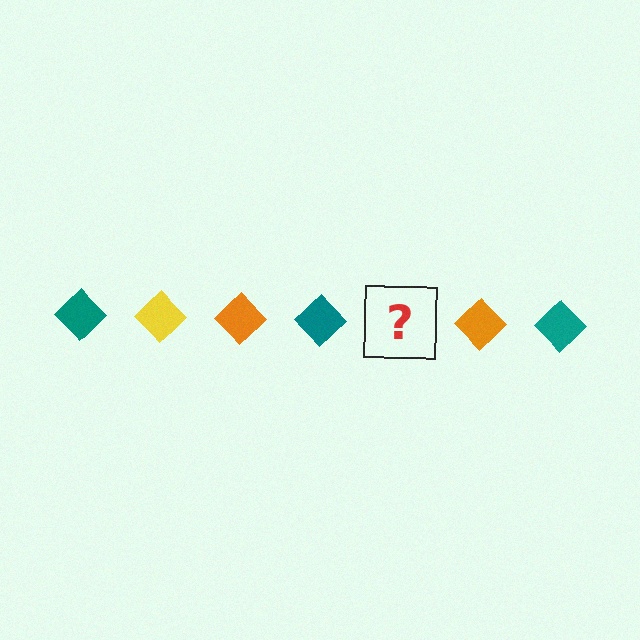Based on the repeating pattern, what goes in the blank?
The blank should be a yellow diamond.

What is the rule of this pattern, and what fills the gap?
The rule is that the pattern cycles through teal, yellow, orange diamonds. The gap should be filled with a yellow diamond.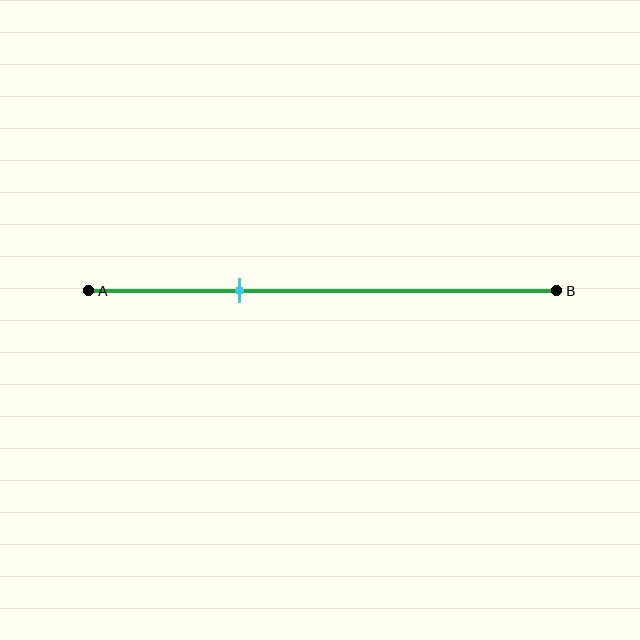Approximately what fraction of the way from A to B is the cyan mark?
The cyan mark is approximately 30% of the way from A to B.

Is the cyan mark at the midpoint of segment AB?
No, the mark is at about 30% from A, not at the 50% midpoint.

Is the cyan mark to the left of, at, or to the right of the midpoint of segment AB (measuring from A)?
The cyan mark is to the left of the midpoint of segment AB.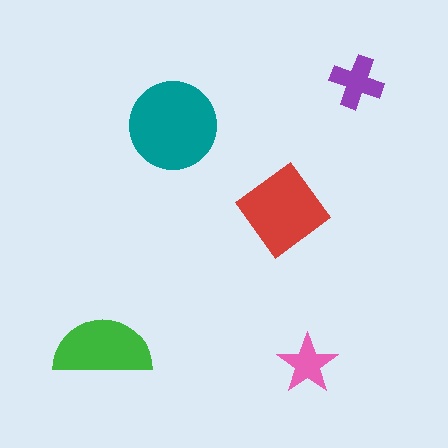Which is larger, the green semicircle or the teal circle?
The teal circle.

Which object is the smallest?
The pink star.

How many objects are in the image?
There are 5 objects in the image.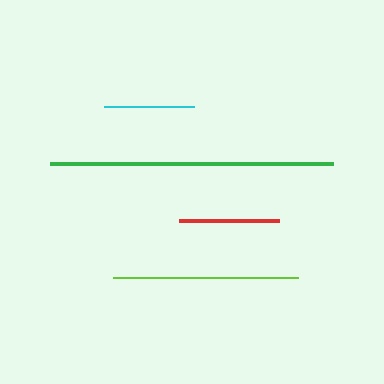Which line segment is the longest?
The green line is the longest at approximately 284 pixels.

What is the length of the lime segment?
The lime segment is approximately 186 pixels long.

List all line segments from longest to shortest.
From longest to shortest: green, lime, red, cyan.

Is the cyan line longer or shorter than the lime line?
The lime line is longer than the cyan line.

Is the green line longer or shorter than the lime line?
The green line is longer than the lime line.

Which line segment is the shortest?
The cyan line is the shortest at approximately 91 pixels.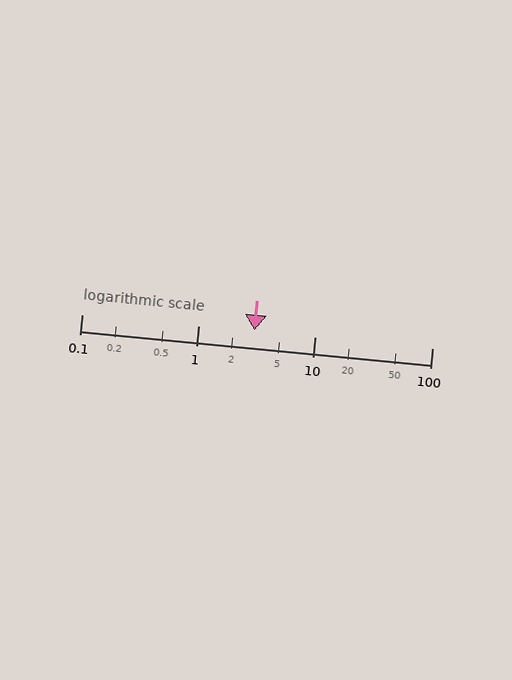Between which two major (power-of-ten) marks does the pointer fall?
The pointer is between 1 and 10.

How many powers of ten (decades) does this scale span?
The scale spans 3 decades, from 0.1 to 100.